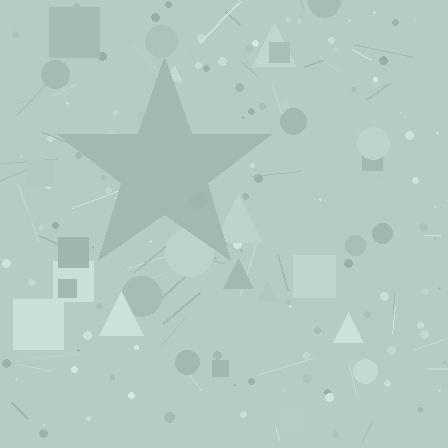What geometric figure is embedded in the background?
A star is embedded in the background.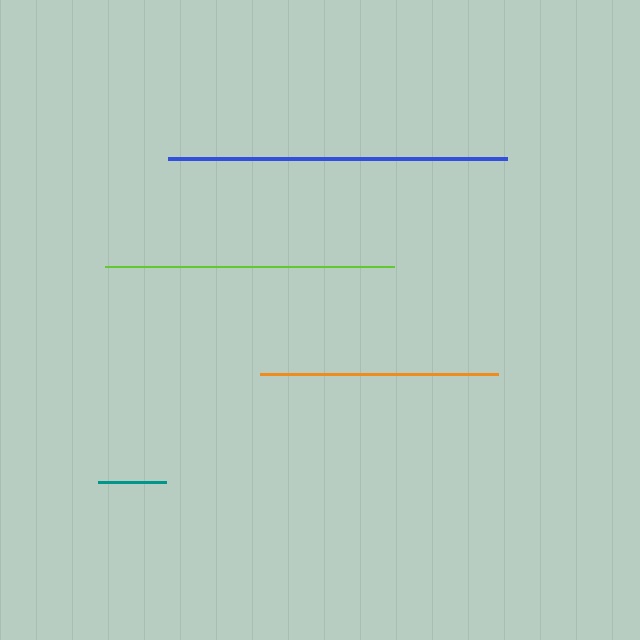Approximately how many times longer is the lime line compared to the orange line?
The lime line is approximately 1.2 times the length of the orange line.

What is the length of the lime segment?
The lime segment is approximately 288 pixels long.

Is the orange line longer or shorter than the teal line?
The orange line is longer than the teal line.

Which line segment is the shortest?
The teal line is the shortest at approximately 68 pixels.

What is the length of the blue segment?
The blue segment is approximately 339 pixels long.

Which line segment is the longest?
The blue line is the longest at approximately 339 pixels.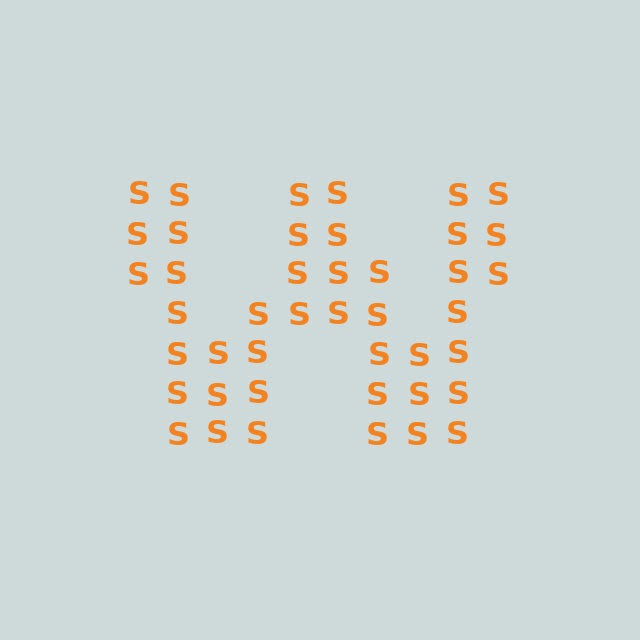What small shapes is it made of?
It is made of small letter S's.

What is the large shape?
The large shape is the letter W.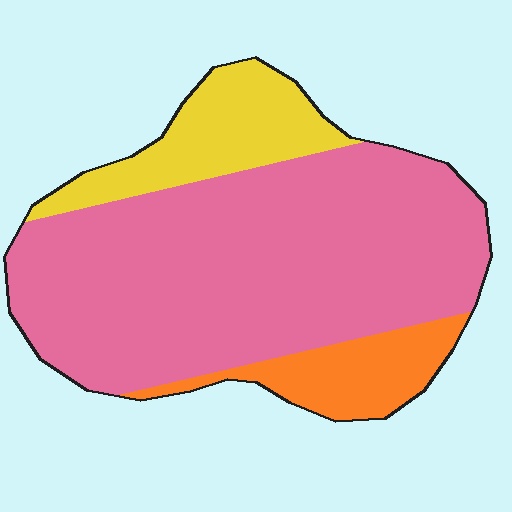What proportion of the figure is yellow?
Yellow takes up about one sixth (1/6) of the figure.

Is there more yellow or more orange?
Yellow.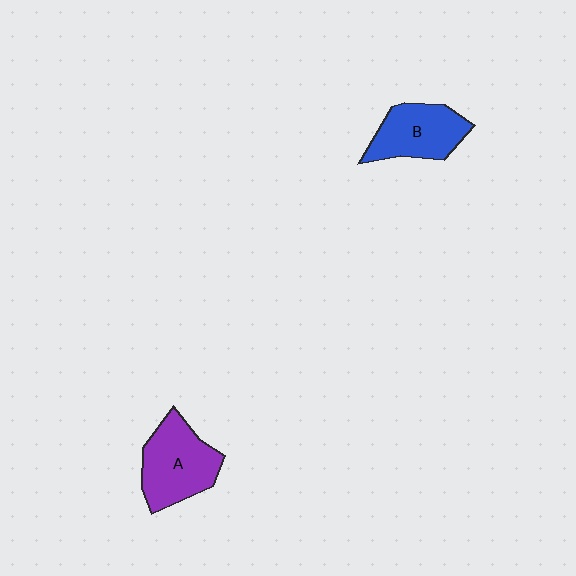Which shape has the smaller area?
Shape B (blue).